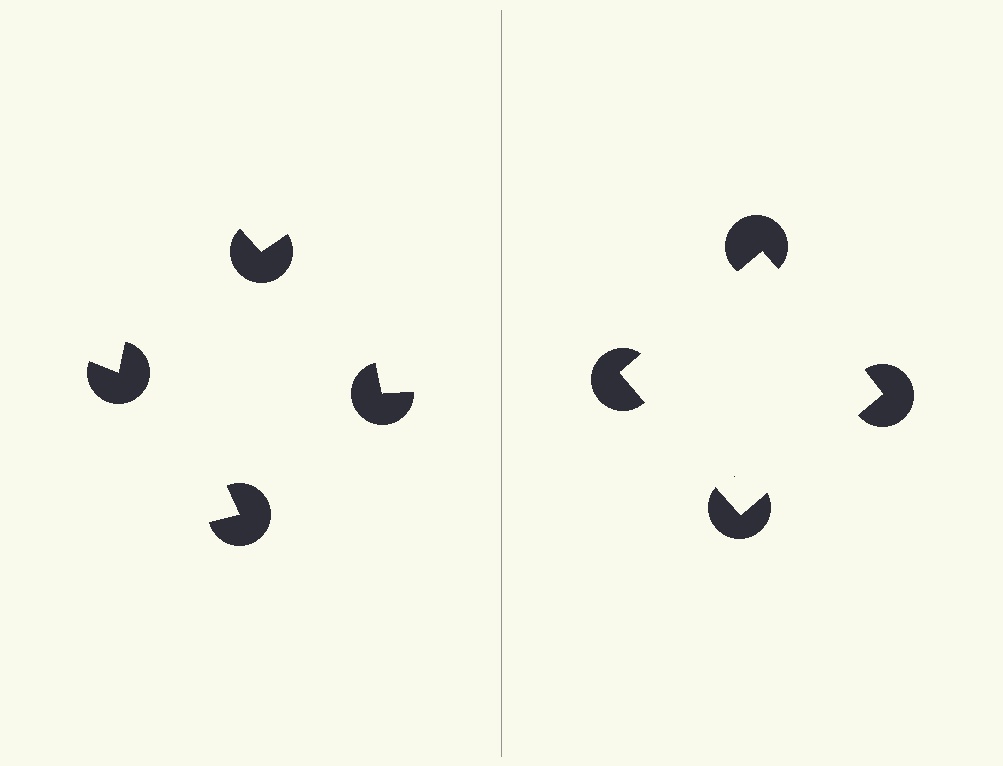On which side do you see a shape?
An illusory square appears on the right side. On the left side the wedge cuts are rotated, so no coherent shape forms.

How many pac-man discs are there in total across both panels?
8 — 4 on each side.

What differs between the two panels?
The pac-man discs are positioned identically on both sides; only the wedge orientations differ. On the right they align to a square; on the left they are misaligned.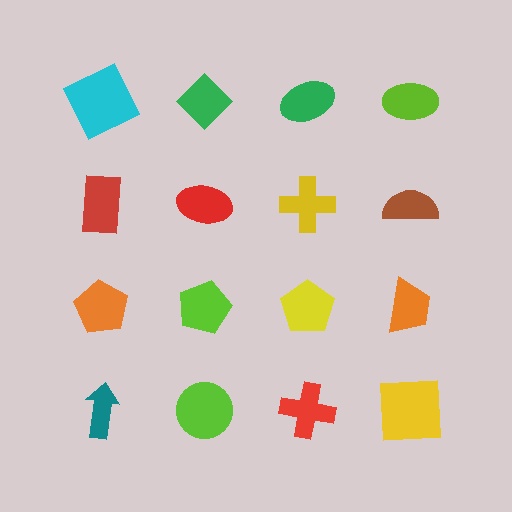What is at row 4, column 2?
A lime circle.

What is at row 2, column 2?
A red ellipse.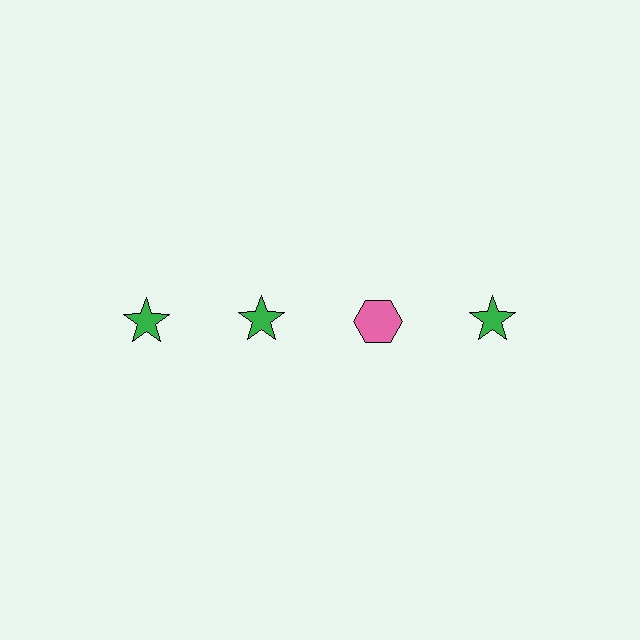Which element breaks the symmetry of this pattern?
The pink hexagon in the top row, center column breaks the symmetry. All other shapes are green stars.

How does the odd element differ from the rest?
It differs in both color (pink instead of green) and shape (hexagon instead of star).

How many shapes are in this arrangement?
There are 4 shapes arranged in a grid pattern.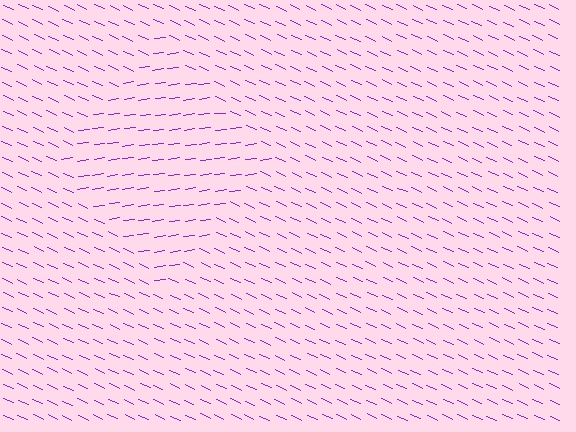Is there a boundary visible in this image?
Yes, there is a texture boundary formed by a change in line orientation.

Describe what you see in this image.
The image is filled with small purple line segments. A diamond region in the image has lines oriented differently from the surrounding lines, creating a visible texture boundary.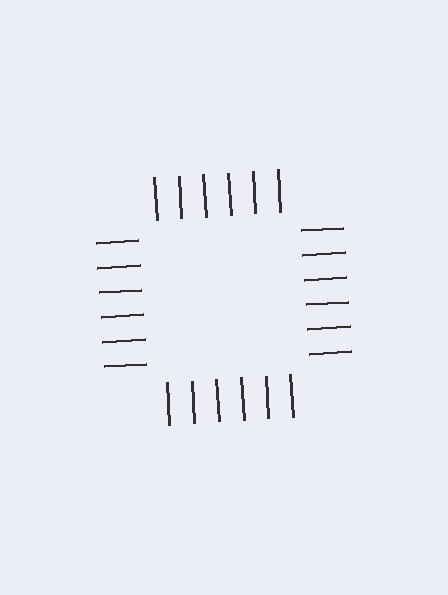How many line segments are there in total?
24 — 6 along each of the 4 edges.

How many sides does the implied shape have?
4 sides — the line-ends trace a square.